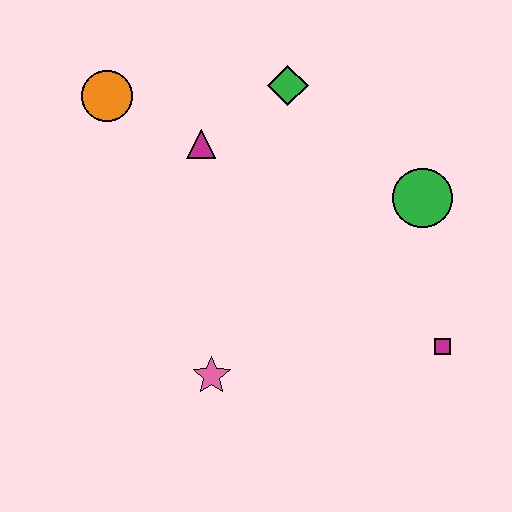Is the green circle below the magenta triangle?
Yes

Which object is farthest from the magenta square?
The orange circle is farthest from the magenta square.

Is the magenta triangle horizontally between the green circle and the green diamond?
No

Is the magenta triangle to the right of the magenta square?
No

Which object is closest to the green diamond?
The magenta triangle is closest to the green diamond.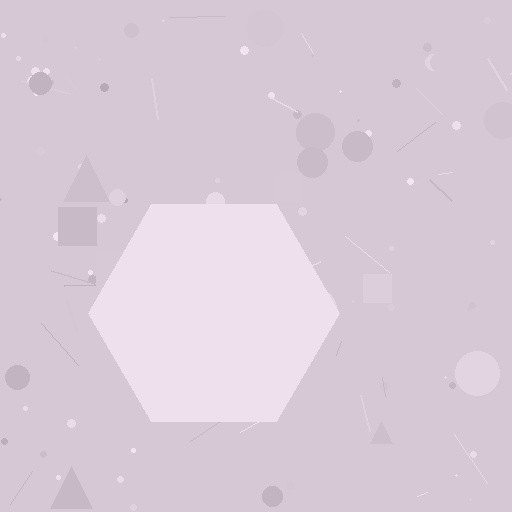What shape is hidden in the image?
A hexagon is hidden in the image.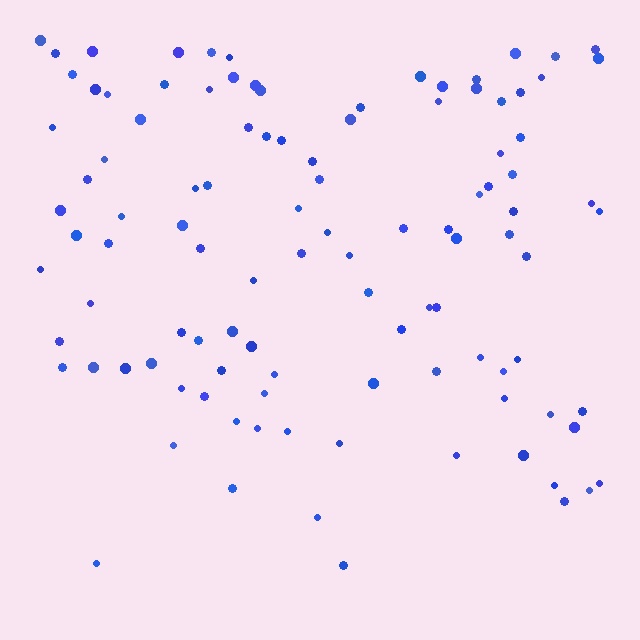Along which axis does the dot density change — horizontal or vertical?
Vertical.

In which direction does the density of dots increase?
From bottom to top, with the top side densest.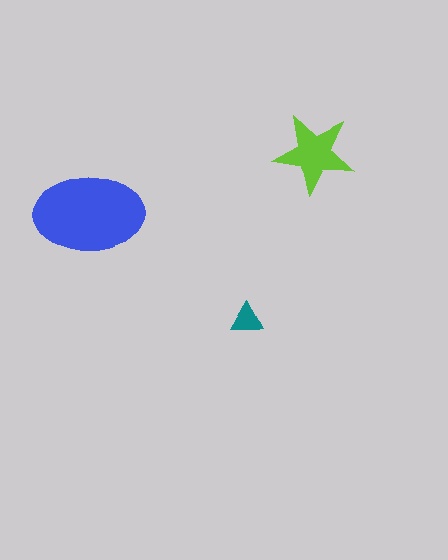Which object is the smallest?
The teal triangle.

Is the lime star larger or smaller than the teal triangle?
Larger.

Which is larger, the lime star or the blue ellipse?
The blue ellipse.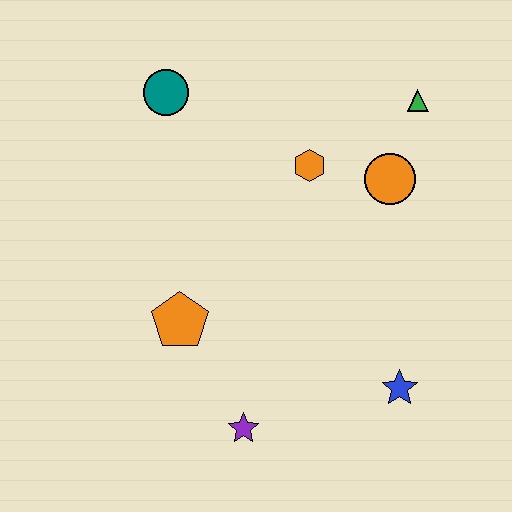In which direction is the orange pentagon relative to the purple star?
The orange pentagon is above the purple star.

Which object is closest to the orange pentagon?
The purple star is closest to the orange pentagon.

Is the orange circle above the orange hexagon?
No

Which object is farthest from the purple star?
The green triangle is farthest from the purple star.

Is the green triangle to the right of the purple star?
Yes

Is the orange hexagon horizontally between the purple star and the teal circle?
No